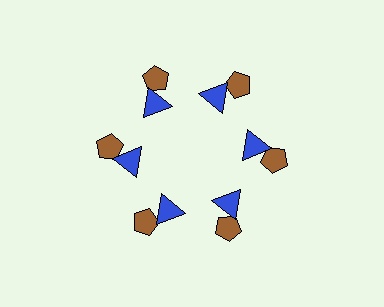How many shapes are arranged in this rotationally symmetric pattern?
There are 12 shapes, arranged in 6 groups of 2.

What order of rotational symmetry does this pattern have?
This pattern has 6-fold rotational symmetry.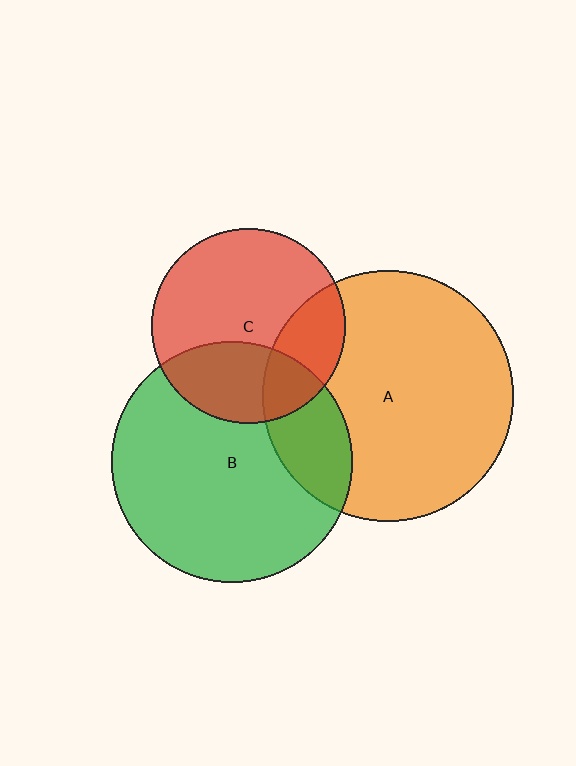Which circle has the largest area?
Circle A (orange).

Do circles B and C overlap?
Yes.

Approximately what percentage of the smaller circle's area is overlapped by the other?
Approximately 30%.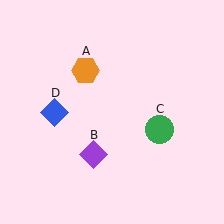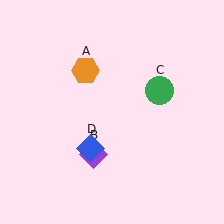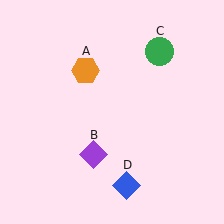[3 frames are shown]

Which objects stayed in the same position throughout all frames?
Orange hexagon (object A) and purple diamond (object B) remained stationary.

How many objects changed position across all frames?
2 objects changed position: green circle (object C), blue diamond (object D).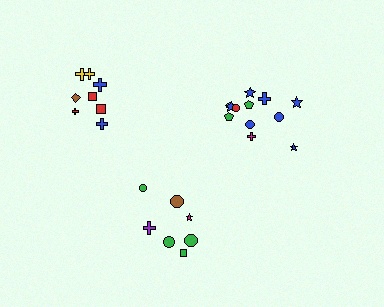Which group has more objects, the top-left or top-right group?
The top-right group.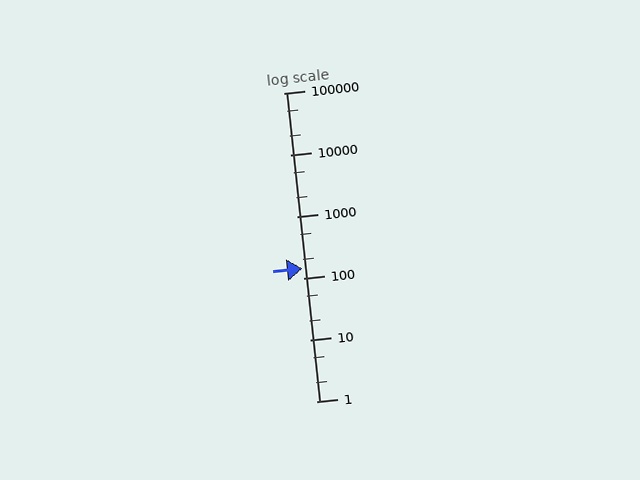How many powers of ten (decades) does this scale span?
The scale spans 5 decades, from 1 to 100000.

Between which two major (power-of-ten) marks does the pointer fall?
The pointer is between 100 and 1000.